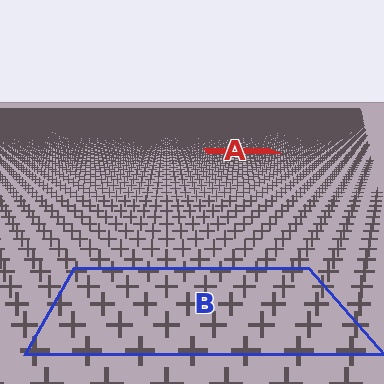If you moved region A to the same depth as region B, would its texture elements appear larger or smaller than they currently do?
They would appear larger. At a closer depth, the same texture elements are projected at a bigger on-screen size.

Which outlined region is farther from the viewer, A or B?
Region A is farther from the viewer — the texture elements inside it appear smaller and more densely packed.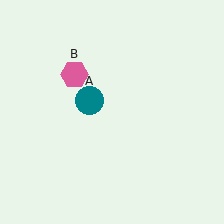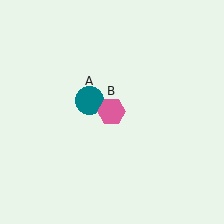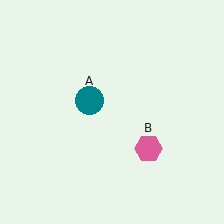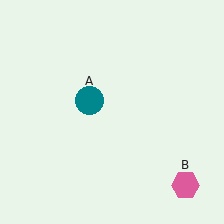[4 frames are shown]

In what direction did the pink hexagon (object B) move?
The pink hexagon (object B) moved down and to the right.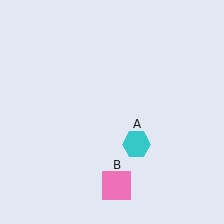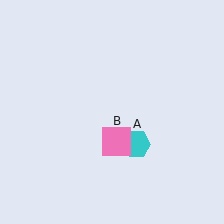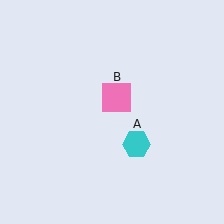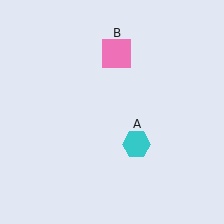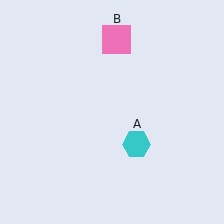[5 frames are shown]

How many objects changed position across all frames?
1 object changed position: pink square (object B).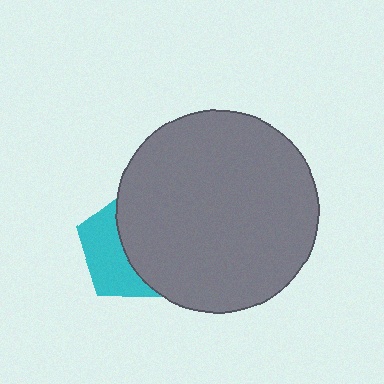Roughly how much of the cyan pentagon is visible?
A small part of it is visible (roughly 41%).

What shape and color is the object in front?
The object in front is a gray circle.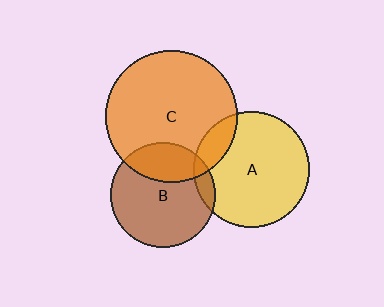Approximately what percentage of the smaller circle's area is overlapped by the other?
Approximately 10%.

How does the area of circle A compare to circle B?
Approximately 1.2 times.